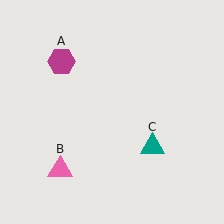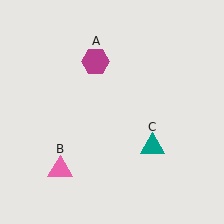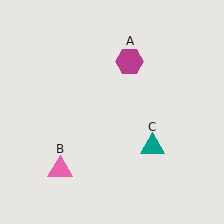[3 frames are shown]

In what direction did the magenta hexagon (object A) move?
The magenta hexagon (object A) moved right.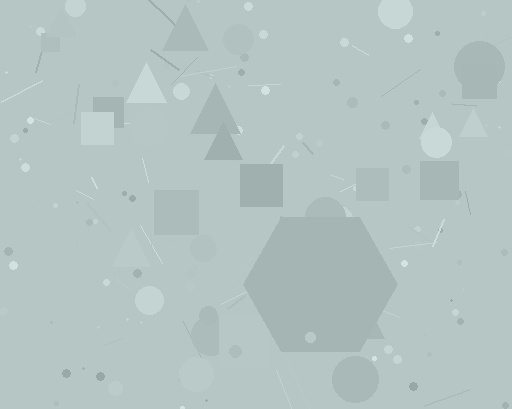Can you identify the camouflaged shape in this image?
The camouflaged shape is a hexagon.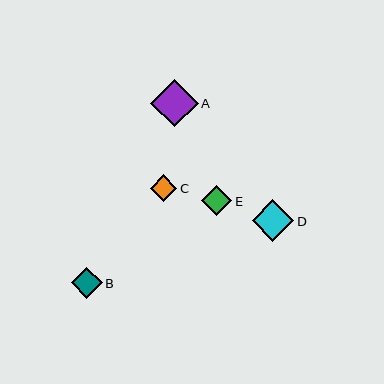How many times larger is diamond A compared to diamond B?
Diamond A is approximately 1.5 times the size of diamond B.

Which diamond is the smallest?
Diamond C is the smallest with a size of approximately 27 pixels.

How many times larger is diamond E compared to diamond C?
Diamond E is approximately 1.1 times the size of diamond C.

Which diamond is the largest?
Diamond A is the largest with a size of approximately 47 pixels.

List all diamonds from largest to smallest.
From largest to smallest: A, D, B, E, C.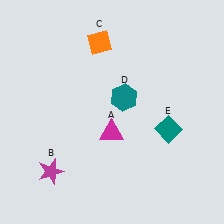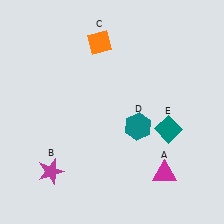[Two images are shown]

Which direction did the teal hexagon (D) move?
The teal hexagon (D) moved down.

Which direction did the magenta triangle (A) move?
The magenta triangle (A) moved right.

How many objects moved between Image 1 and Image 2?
2 objects moved between the two images.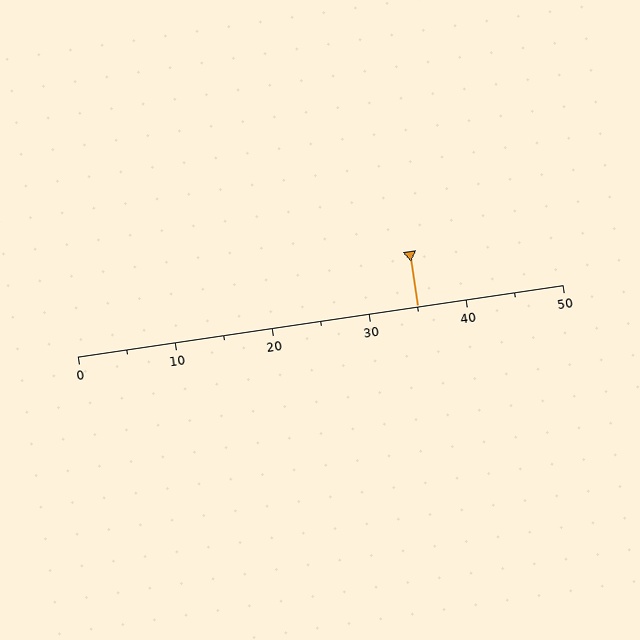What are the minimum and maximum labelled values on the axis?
The axis runs from 0 to 50.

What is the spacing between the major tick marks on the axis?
The major ticks are spaced 10 apart.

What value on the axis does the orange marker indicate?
The marker indicates approximately 35.